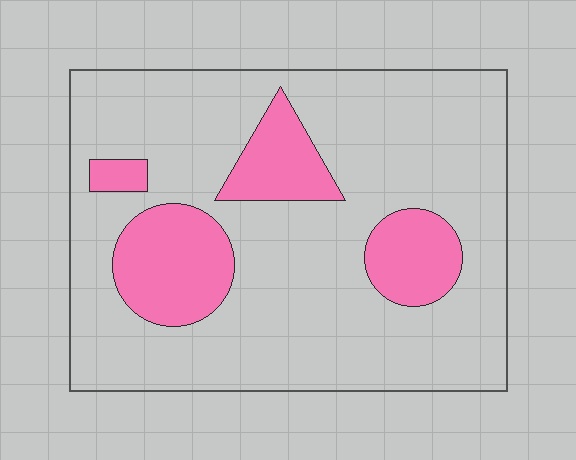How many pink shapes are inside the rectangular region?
4.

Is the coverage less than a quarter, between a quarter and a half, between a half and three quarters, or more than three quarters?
Less than a quarter.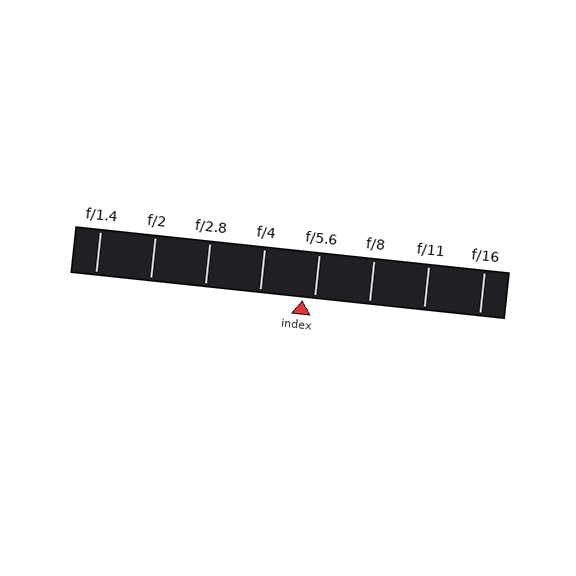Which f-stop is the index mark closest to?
The index mark is closest to f/5.6.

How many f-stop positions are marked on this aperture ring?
There are 8 f-stop positions marked.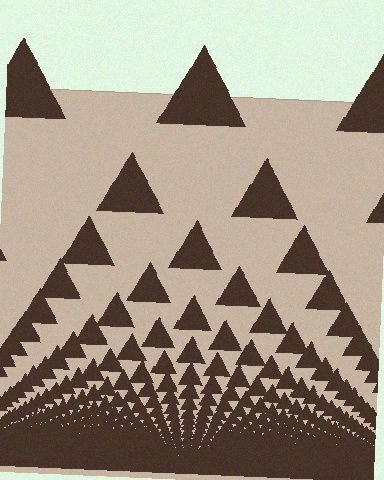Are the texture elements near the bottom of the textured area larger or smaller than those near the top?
Smaller. The gradient is inverted — elements near the bottom are smaller and denser.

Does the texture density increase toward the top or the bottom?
Density increases toward the bottom.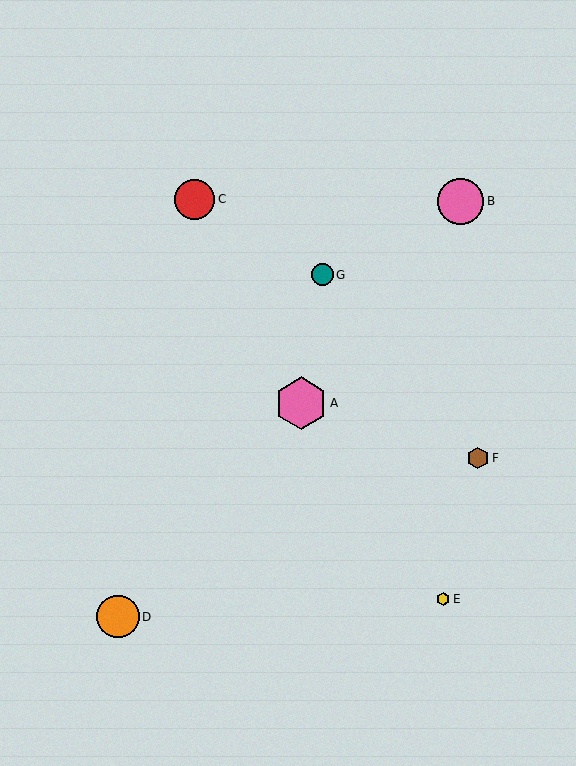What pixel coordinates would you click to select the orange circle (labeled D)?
Click at (118, 617) to select the orange circle D.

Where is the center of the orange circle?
The center of the orange circle is at (118, 617).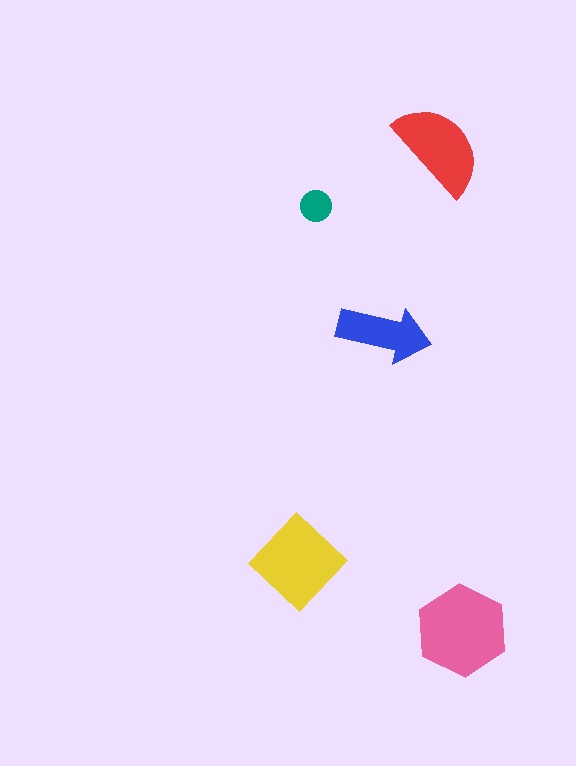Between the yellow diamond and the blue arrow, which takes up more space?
The yellow diamond.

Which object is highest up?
The red semicircle is topmost.